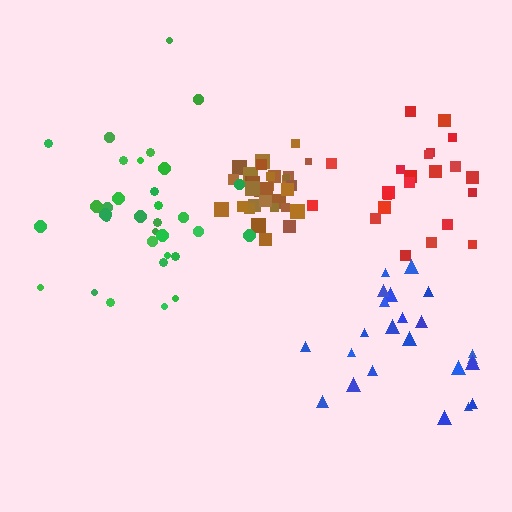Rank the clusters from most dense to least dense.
brown, green, red, blue.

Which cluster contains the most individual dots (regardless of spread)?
Brown (35).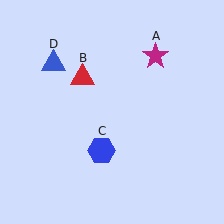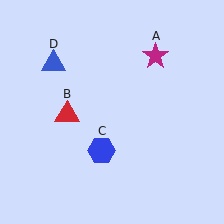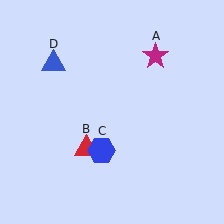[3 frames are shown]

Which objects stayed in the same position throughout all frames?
Magenta star (object A) and blue hexagon (object C) and blue triangle (object D) remained stationary.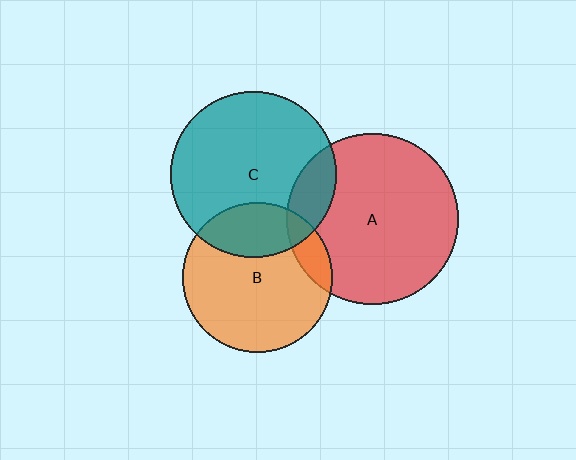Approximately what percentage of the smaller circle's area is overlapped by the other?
Approximately 10%.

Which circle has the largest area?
Circle A (red).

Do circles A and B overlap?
Yes.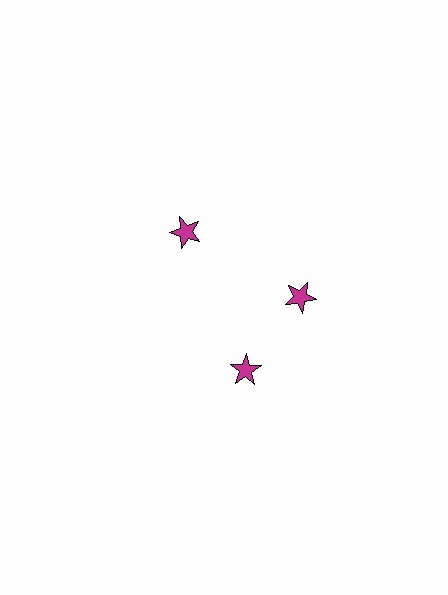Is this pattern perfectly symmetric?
No. The 3 magenta stars are arranged in a ring, but one element near the 7 o'clock position is rotated out of alignment along the ring, breaking the 3-fold rotational symmetry.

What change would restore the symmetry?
The symmetry would be restored by rotating it back into even spacing with its neighbors so that all 3 stars sit at equal angles and equal distance from the center.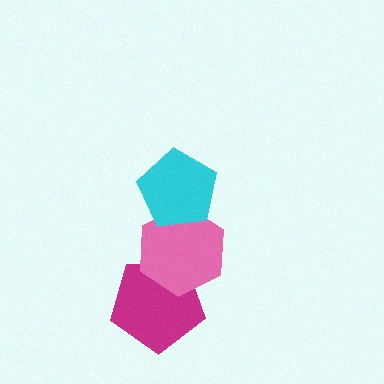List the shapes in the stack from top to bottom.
From top to bottom: the cyan pentagon, the pink hexagon, the magenta pentagon.